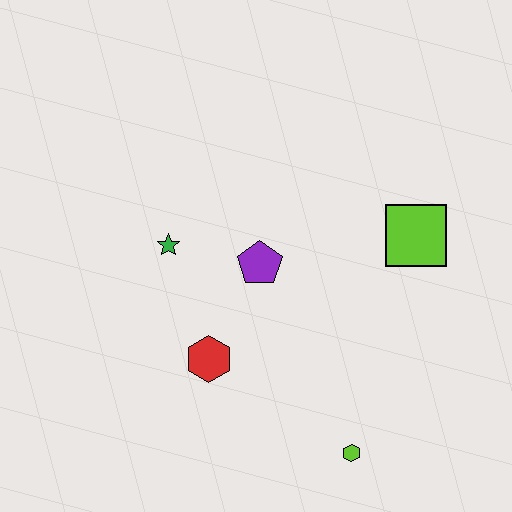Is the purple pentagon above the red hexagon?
Yes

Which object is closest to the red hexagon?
The purple pentagon is closest to the red hexagon.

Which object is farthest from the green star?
The lime hexagon is farthest from the green star.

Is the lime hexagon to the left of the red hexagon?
No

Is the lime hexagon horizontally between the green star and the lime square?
Yes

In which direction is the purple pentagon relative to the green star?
The purple pentagon is to the right of the green star.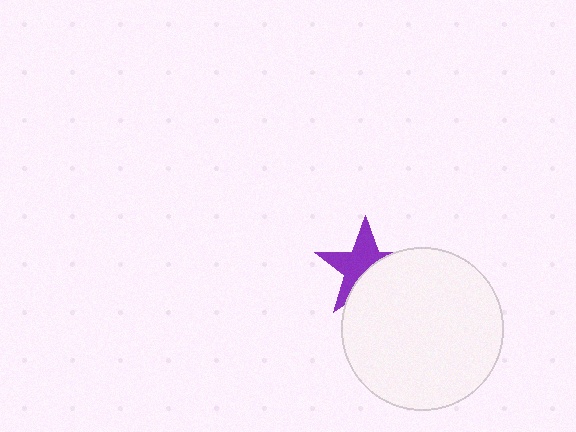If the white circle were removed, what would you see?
You would see the complete purple star.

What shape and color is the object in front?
The object in front is a white circle.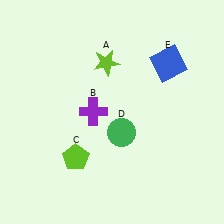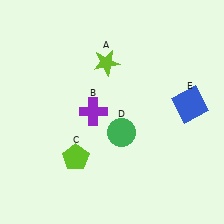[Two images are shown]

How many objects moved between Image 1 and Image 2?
1 object moved between the two images.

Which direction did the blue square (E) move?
The blue square (E) moved down.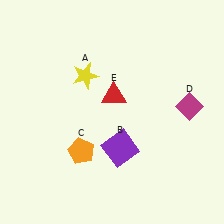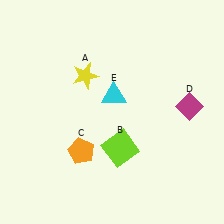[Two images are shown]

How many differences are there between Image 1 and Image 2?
There are 2 differences between the two images.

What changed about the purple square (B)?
In Image 1, B is purple. In Image 2, it changed to lime.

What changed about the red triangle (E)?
In Image 1, E is red. In Image 2, it changed to cyan.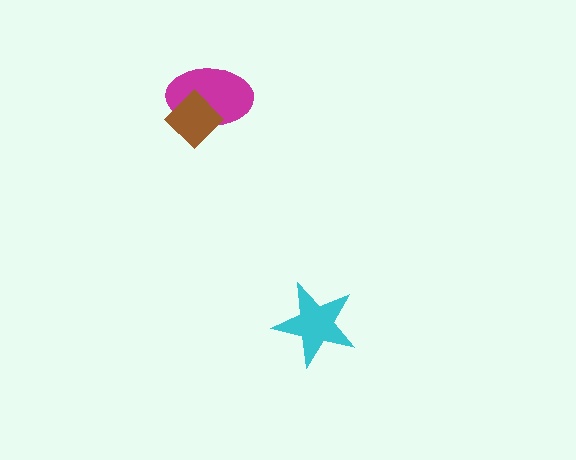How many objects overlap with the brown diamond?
1 object overlaps with the brown diamond.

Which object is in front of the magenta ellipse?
The brown diamond is in front of the magenta ellipse.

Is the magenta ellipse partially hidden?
Yes, it is partially covered by another shape.